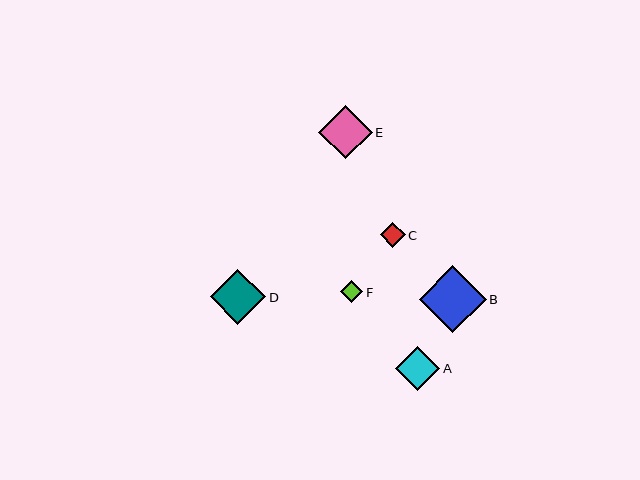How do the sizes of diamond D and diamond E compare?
Diamond D and diamond E are approximately the same size.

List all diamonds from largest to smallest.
From largest to smallest: B, D, E, A, C, F.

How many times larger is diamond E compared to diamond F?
Diamond E is approximately 2.5 times the size of diamond F.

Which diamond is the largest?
Diamond B is the largest with a size of approximately 67 pixels.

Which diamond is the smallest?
Diamond F is the smallest with a size of approximately 22 pixels.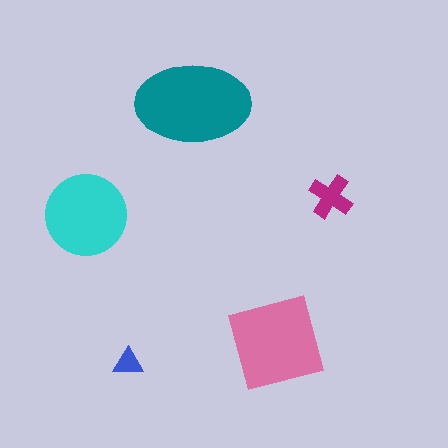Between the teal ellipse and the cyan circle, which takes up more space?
The teal ellipse.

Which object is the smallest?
The blue triangle.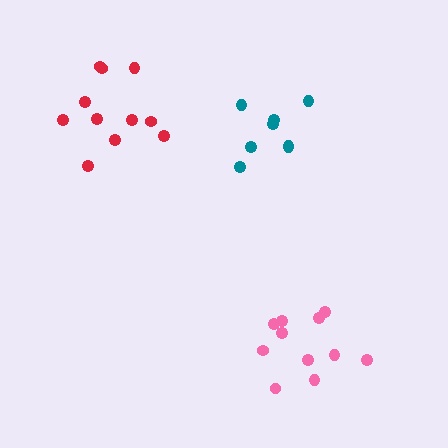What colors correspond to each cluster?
The clusters are colored: pink, red, teal.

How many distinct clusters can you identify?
There are 3 distinct clusters.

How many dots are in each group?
Group 1: 11 dots, Group 2: 11 dots, Group 3: 8 dots (30 total).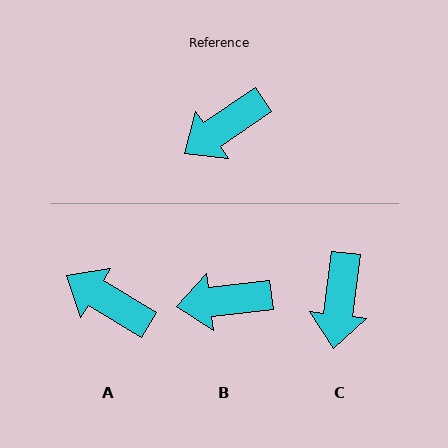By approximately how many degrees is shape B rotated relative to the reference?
Approximately 28 degrees clockwise.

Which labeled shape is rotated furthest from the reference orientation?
A, about 66 degrees away.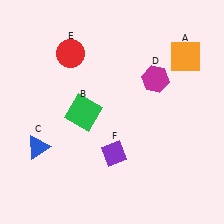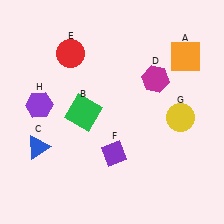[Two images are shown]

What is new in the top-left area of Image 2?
A purple hexagon (H) was added in the top-left area of Image 2.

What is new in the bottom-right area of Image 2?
A yellow circle (G) was added in the bottom-right area of Image 2.